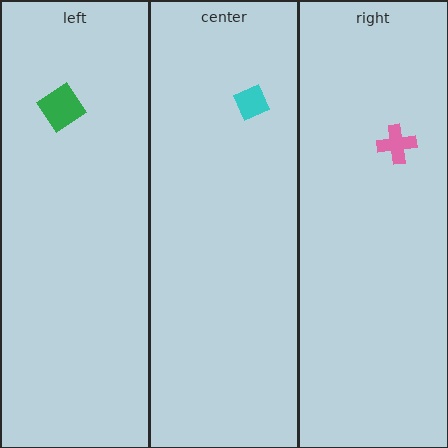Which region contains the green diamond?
The left region.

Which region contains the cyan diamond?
The center region.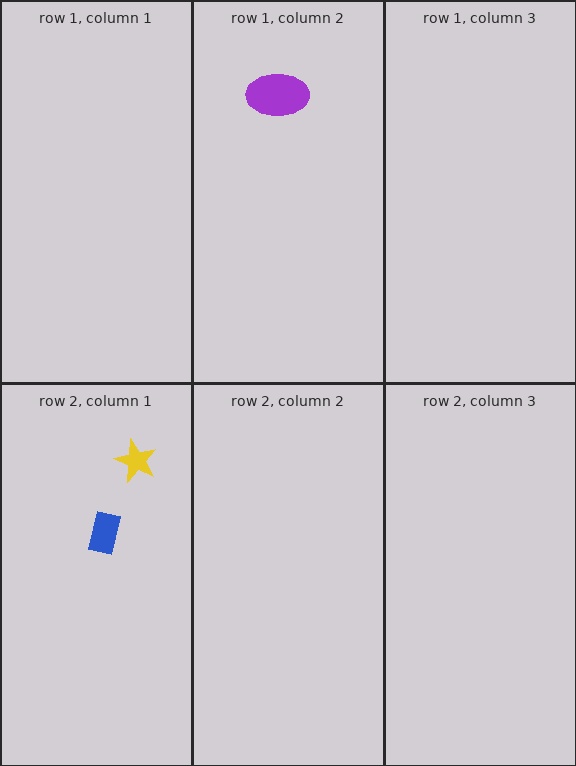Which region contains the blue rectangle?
The row 2, column 1 region.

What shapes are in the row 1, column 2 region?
The purple ellipse.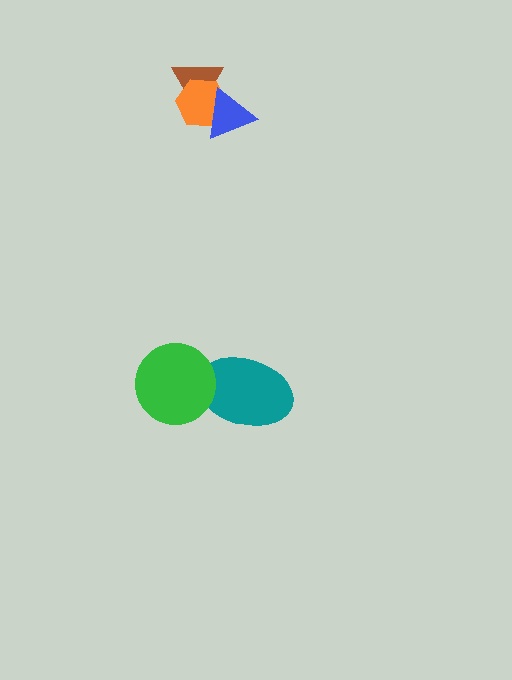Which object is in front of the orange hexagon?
The blue triangle is in front of the orange hexagon.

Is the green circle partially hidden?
No, no other shape covers it.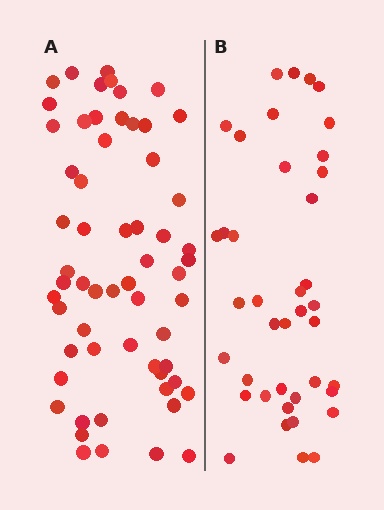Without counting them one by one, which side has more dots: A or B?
Region A (the left region) has more dots.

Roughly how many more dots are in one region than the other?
Region A has approximately 20 more dots than region B.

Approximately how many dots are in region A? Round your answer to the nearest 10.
About 60 dots.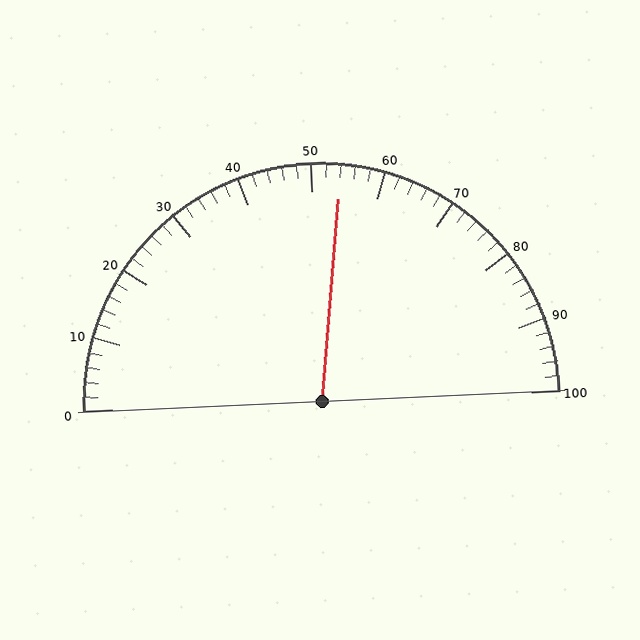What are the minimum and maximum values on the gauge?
The gauge ranges from 0 to 100.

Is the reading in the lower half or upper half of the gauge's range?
The reading is in the upper half of the range (0 to 100).